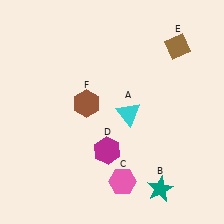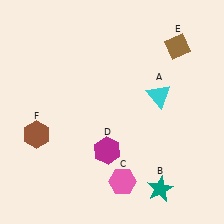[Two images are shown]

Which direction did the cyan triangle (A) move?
The cyan triangle (A) moved right.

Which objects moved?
The objects that moved are: the cyan triangle (A), the brown hexagon (F).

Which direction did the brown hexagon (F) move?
The brown hexagon (F) moved left.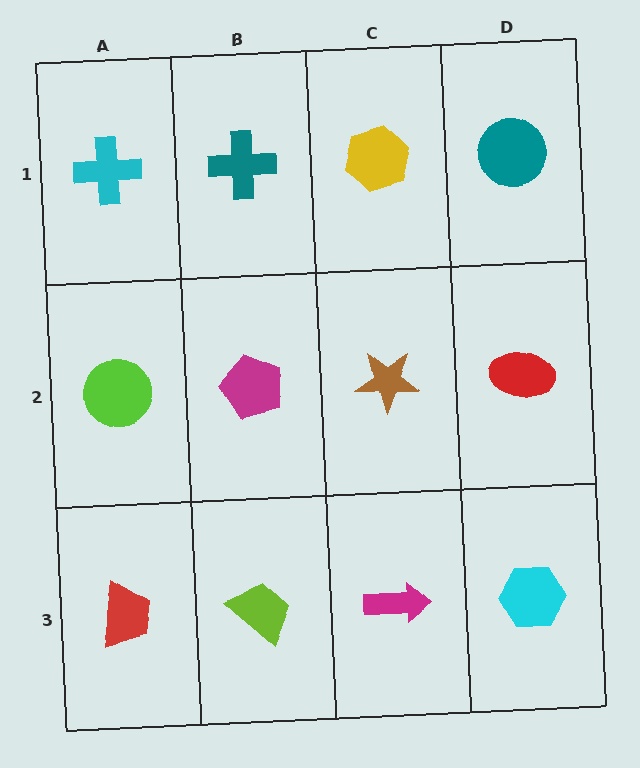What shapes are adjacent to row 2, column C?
A yellow hexagon (row 1, column C), a magenta arrow (row 3, column C), a magenta pentagon (row 2, column B), a red ellipse (row 2, column D).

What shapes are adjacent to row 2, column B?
A teal cross (row 1, column B), a lime trapezoid (row 3, column B), a lime circle (row 2, column A), a brown star (row 2, column C).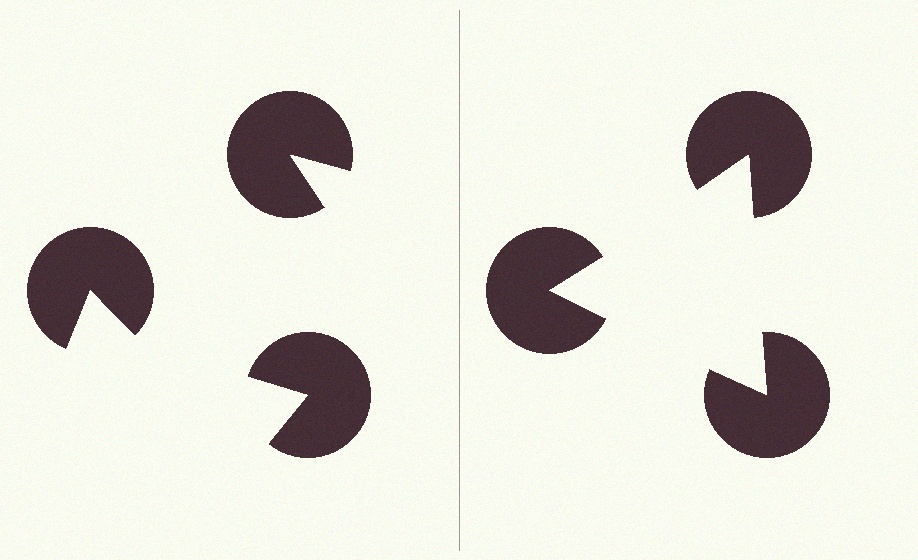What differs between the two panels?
The pac-man discs are positioned identically on both sides; only the wedge orientations differ. On the right they align to a triangle; on the left they are misaligned.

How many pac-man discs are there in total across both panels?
6 — 3 on each side.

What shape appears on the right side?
An illusory triangle.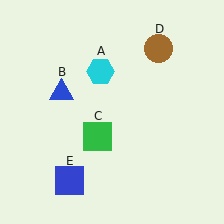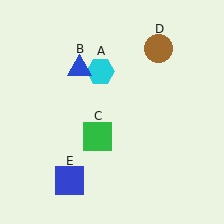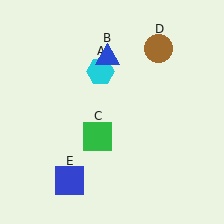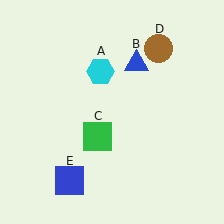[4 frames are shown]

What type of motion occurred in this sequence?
The blue triangle (object B) rotated clockwise around the center of the scene.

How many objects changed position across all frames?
1 object changed position: blue triangle (object B).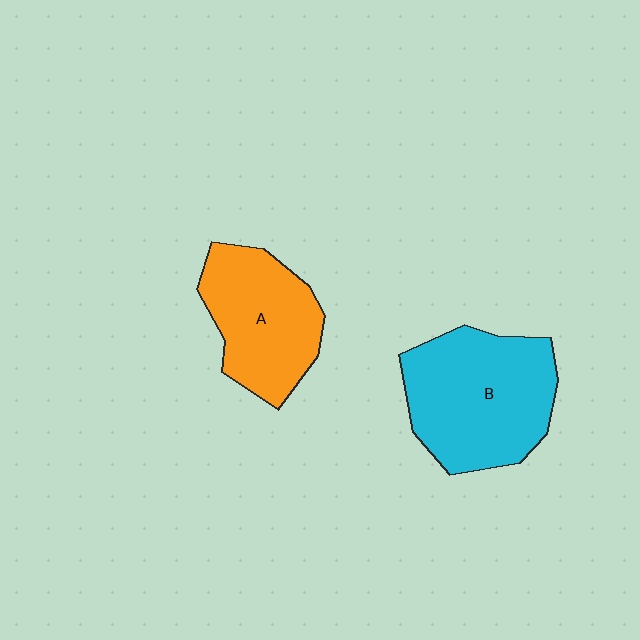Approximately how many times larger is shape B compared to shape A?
Approximately 1.3 times.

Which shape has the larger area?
Shape B (cyan).